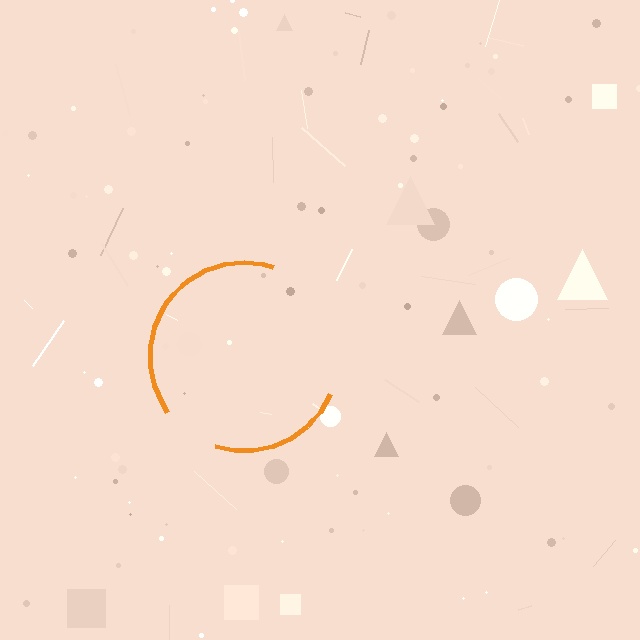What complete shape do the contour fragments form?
The contour fragments form a circle.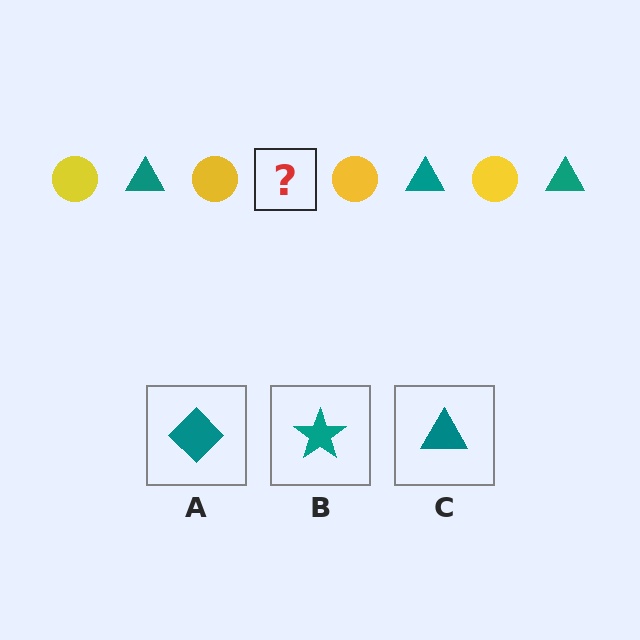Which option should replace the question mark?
Option C.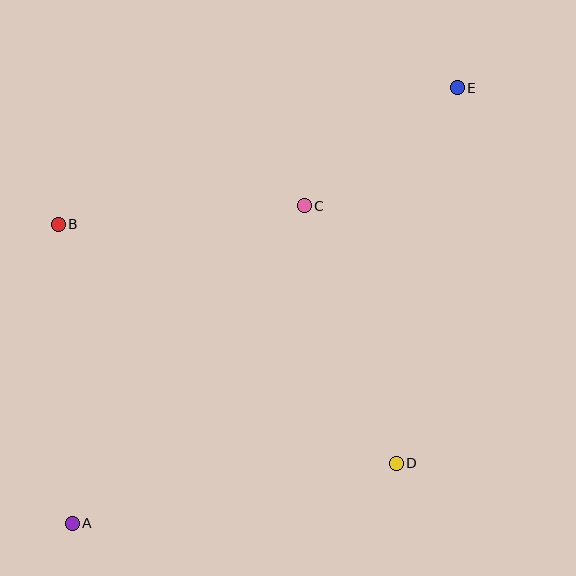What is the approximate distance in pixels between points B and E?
The distance between B and E is approximately 422 pixels.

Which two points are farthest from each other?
Points A and E are farthest from each other.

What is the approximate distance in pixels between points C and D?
The distance between C and D is approximately 274 pixels.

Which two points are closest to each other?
Points C and E are closest to each other.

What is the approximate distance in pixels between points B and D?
The distance between B and D is approximately 414 pixels.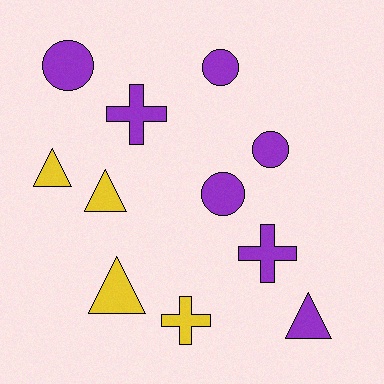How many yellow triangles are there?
There are 3 yellow triangles.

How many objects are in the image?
There are 11 objects.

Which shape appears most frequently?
Triangle, with 4 objects.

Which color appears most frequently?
Purple, with 7 objects.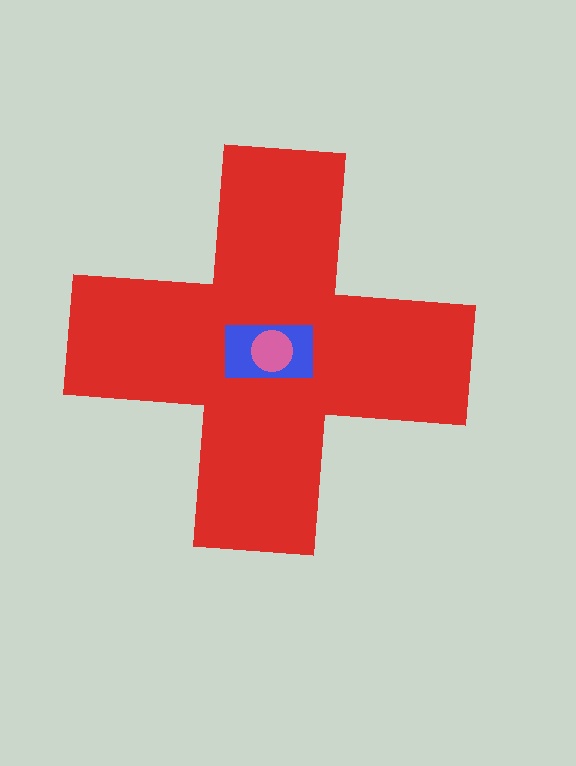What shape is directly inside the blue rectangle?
The pink circle.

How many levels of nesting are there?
3.